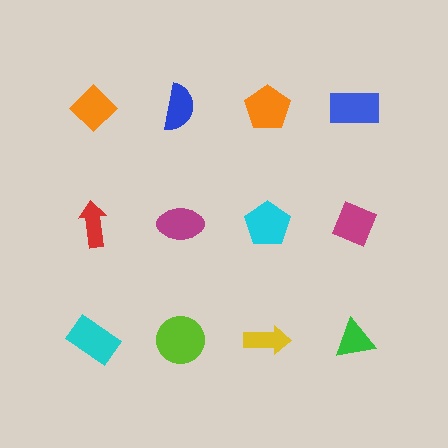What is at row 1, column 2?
A blue semicircle.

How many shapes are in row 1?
4 shapes.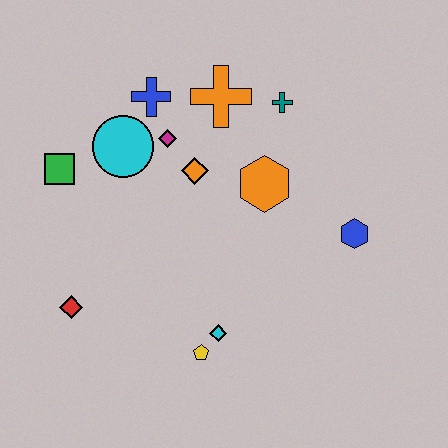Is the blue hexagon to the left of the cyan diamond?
No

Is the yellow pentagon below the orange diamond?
Yes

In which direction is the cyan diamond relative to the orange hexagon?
The cyan diamond is below the orange hexagon.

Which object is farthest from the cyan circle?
The blue hexagon is farthest from the cyan circle.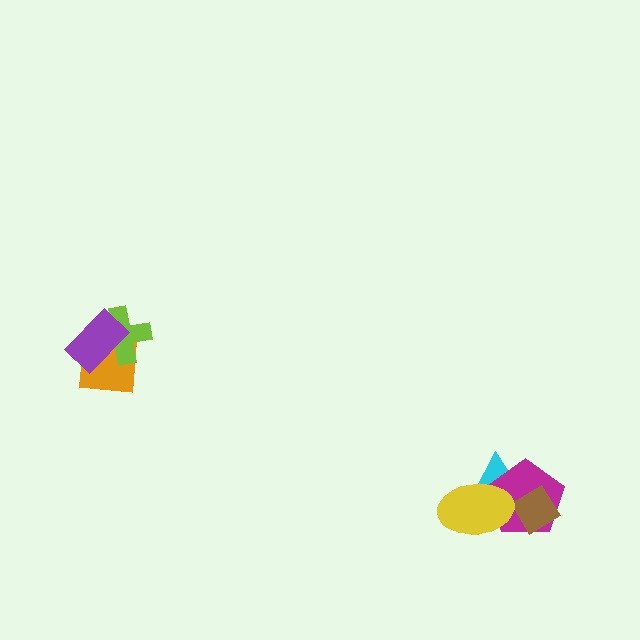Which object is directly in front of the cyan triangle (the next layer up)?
The magenta pentagon is directly in front of the cyan triangle.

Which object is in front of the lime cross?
The purple rectangle is in front of the lime cross.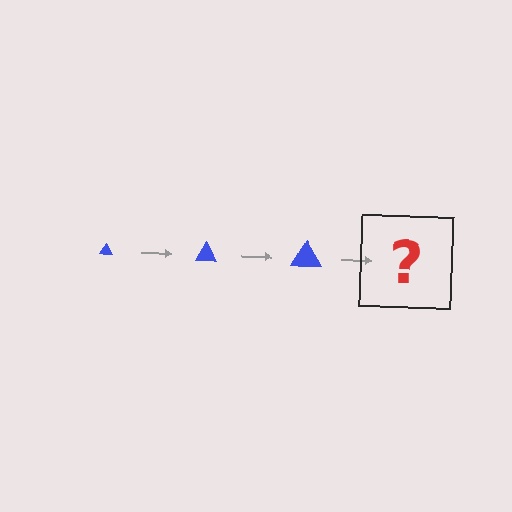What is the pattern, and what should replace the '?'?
The pattern is that the triangle gets progressively larger each step. The '?' should be a blue triangle, larger than the previous one.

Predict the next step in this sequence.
The next step is a blue triangle, larger than the previous one.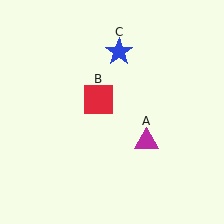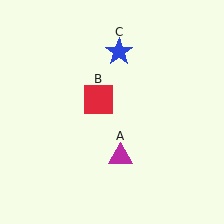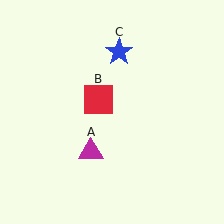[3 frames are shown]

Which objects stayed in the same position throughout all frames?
Red square (object B) and blue star (object C) remained stationary.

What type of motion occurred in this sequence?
The magenta triangle (object A) rotated clockwise around the center of the scene.